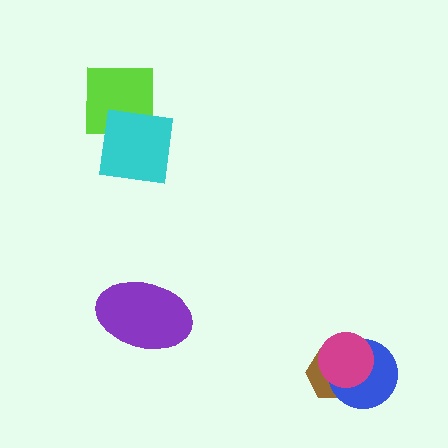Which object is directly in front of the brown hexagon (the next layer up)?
The blue circle is directly in front of the brown hexagon.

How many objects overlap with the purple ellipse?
0 objects overlap with the purple ellipse.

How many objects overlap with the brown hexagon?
2 objects overlap with the brown hexagon.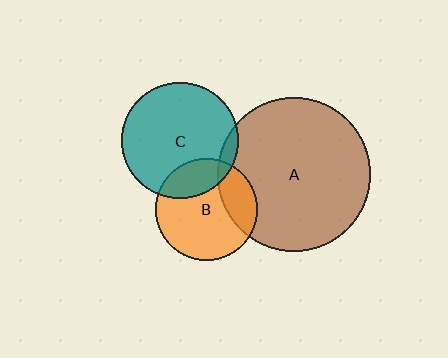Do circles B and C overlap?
Yes.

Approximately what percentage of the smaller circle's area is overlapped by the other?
Approximately 25%.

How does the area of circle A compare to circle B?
Approximately 2.3 times.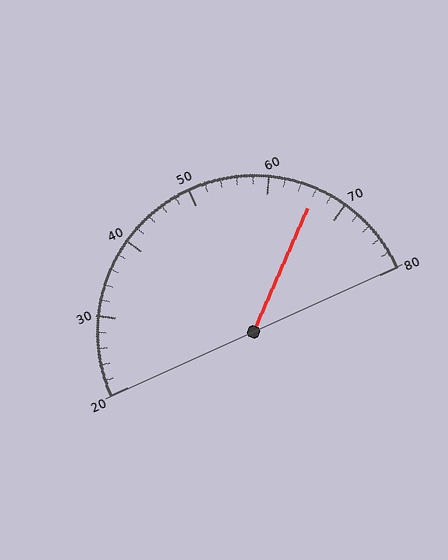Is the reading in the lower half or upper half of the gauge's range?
The reading is in the upper half of the range (20 to 80).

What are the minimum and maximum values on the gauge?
The gauge ranges from 20 to 80.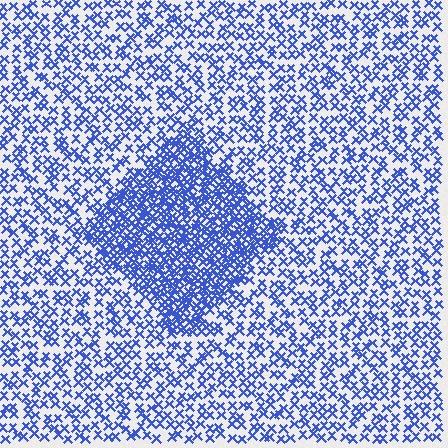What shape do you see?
I see a diamond.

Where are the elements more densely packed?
The elements are more densely packed inside the diamond boundary.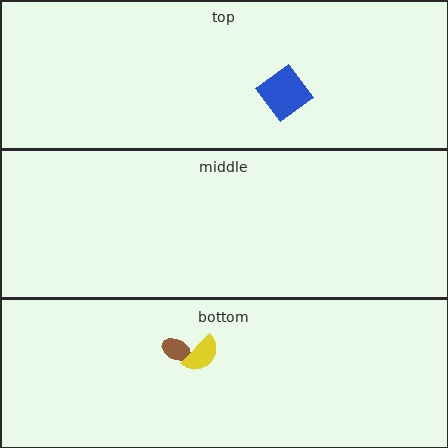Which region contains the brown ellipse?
The bottom region.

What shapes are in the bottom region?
The brown ellipse, the yellow semicircle.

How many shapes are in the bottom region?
2.